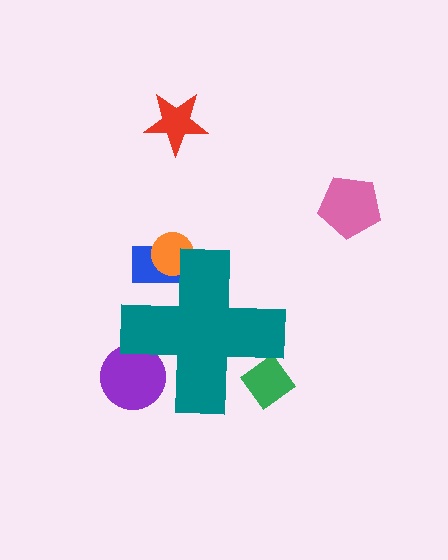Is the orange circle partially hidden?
Yes, the orange circle is partially hidden behind the teal cross.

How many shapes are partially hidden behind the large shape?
4 shapes are partially hidden.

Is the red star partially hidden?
No, the red star is fully visible.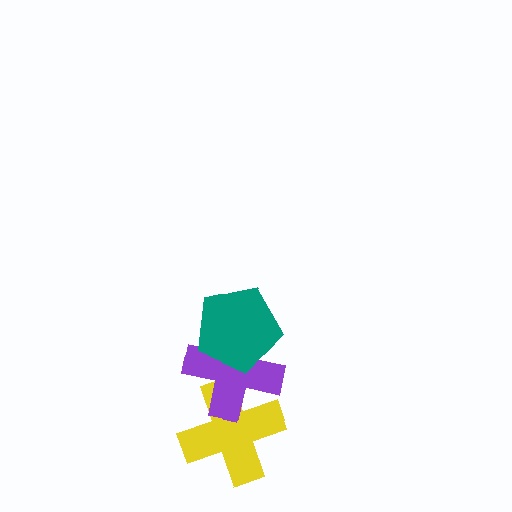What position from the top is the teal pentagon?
The teal pentagon is 1st from the top.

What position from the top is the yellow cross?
The yellow cross is 3rd from the top.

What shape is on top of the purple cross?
The teal pentagon is on top of the purple cross.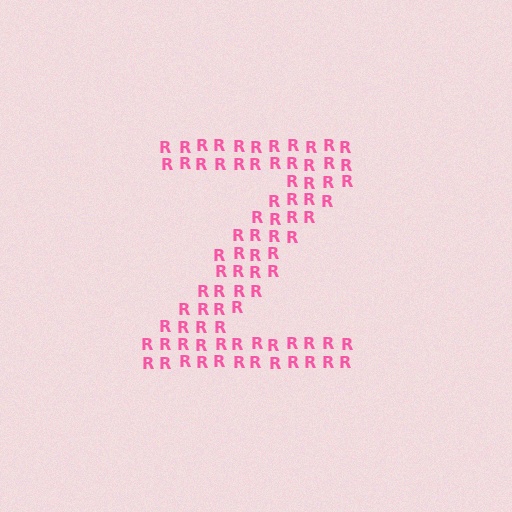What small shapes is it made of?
It is made of small letter R's.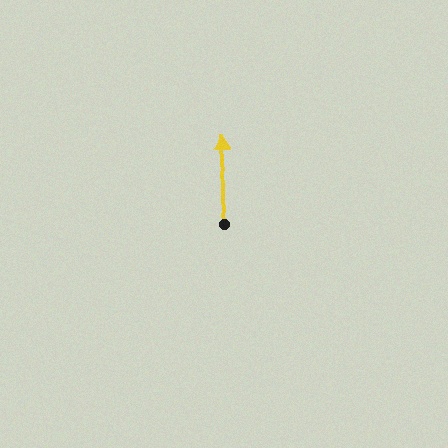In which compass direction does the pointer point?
North.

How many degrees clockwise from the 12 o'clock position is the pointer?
Approximately 356 degrees.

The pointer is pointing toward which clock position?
Roughly 12 o'clock.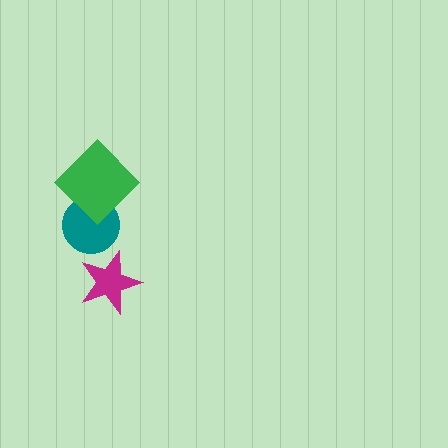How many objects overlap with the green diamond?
1 object overlaps with the green diamond.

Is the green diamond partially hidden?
No, no other shape covers it.